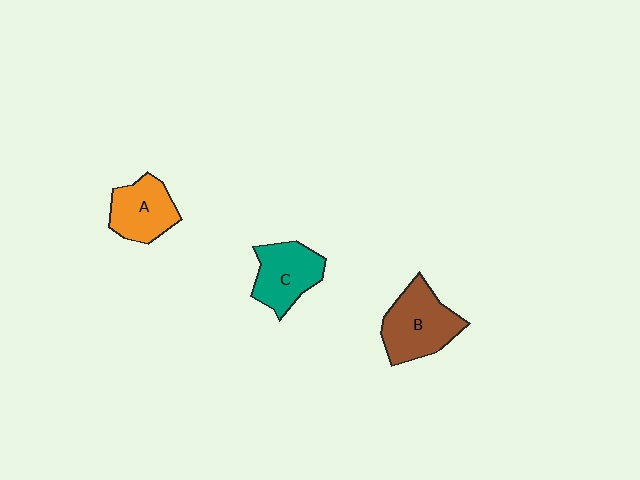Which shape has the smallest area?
Shape A (orange).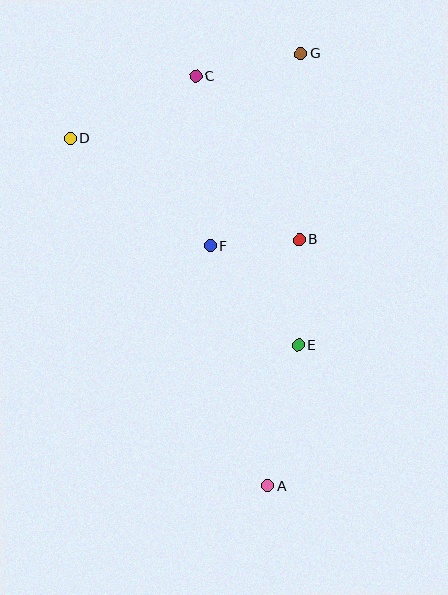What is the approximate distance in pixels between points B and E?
The distance between B and E is approximately 106 pixels.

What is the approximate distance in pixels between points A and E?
The distance between A and E is approximately 144 pixels.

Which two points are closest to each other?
Points B and F are closest to each other.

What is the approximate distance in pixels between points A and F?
The distance between A and F is approximately 247 pixels.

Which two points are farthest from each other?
Points A and G are farthest from each other.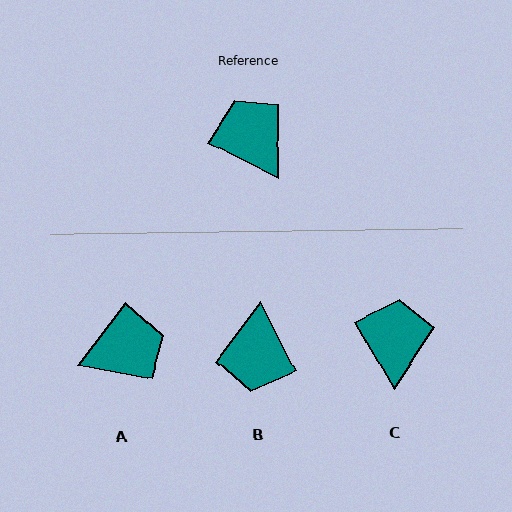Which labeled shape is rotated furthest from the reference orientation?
B, about 144 degrees away.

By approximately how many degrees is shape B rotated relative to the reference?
Approximately 144 degrees counter-clockwise.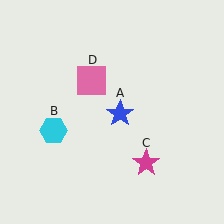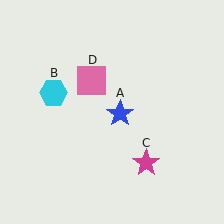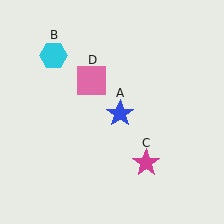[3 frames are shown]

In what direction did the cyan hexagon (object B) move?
The cyan hexagon (object B) moved up.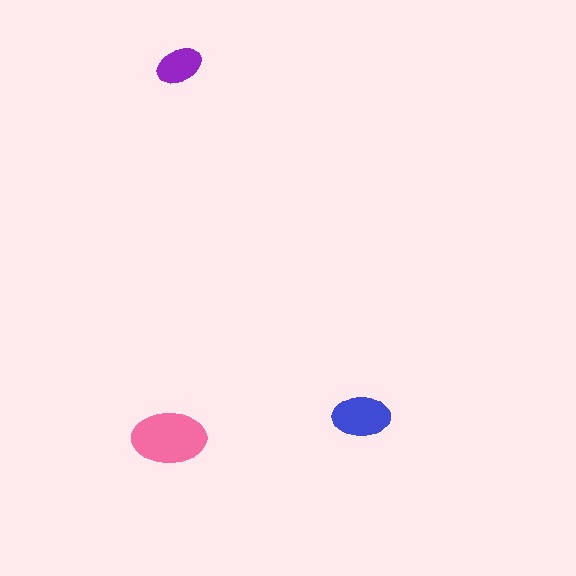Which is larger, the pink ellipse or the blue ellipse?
The pink one.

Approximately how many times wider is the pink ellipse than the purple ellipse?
About 1.5 times wider.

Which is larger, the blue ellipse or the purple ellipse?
The blue one.